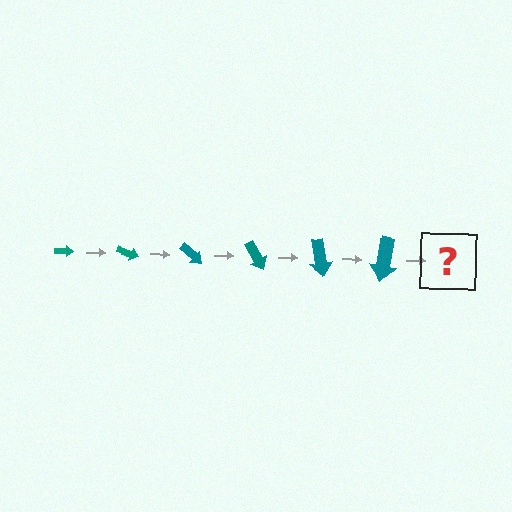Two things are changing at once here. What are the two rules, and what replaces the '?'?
The two rules are that the arrow grows larger each step and it rotates 20 degrees each step. The '?' should be an arrow, larger than the previous one and rotated 120 degrees from the start.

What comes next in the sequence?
The next element should be an arrow, larger than the previous one and rotated 120 degrees from the start.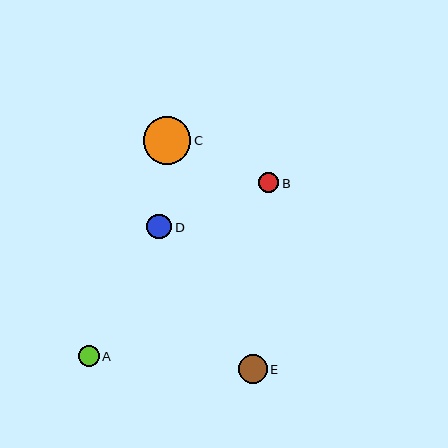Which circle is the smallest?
Circle B is the smallest with a size of approximately 20 pixels.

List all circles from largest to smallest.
From largest to smallest: C, E, D, A, B.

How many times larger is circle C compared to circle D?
Circle C is approximately 1.9 times the size of circle D.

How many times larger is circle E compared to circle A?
Circle E is approximately 1.4 times the size of circle A.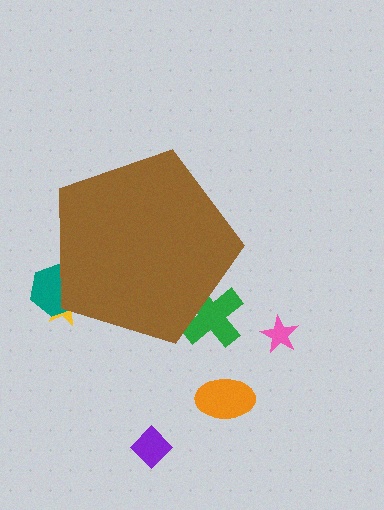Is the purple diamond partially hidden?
No, the purple diamond is fully visible.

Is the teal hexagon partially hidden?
Yes, the teal hexagon is partially hidden behind the brown pentagon.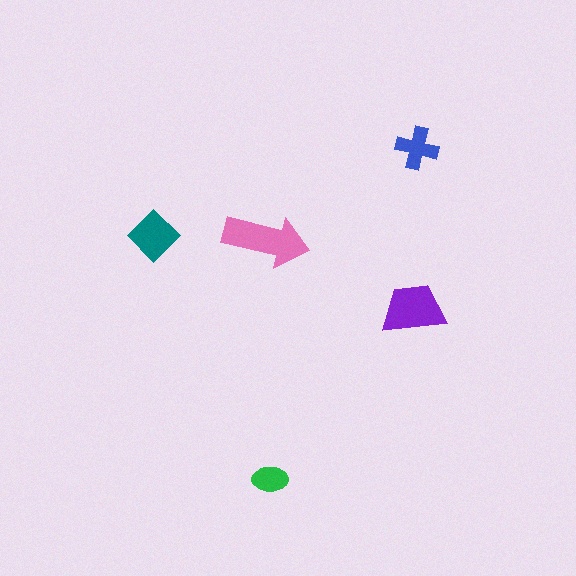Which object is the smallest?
The green ellipse.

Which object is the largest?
The pink arrow.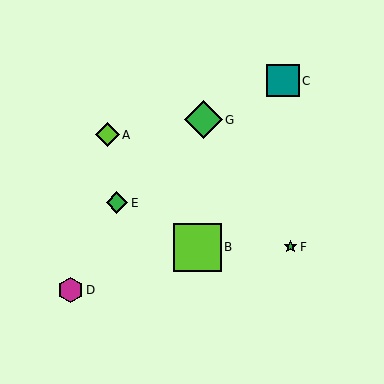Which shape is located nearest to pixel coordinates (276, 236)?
The green star (labeled F) at (290, 247) is nearest to that location.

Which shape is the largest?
The lime square (labeled B) is the largest.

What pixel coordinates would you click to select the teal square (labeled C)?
Click at (283, 81) to select the teal square C.